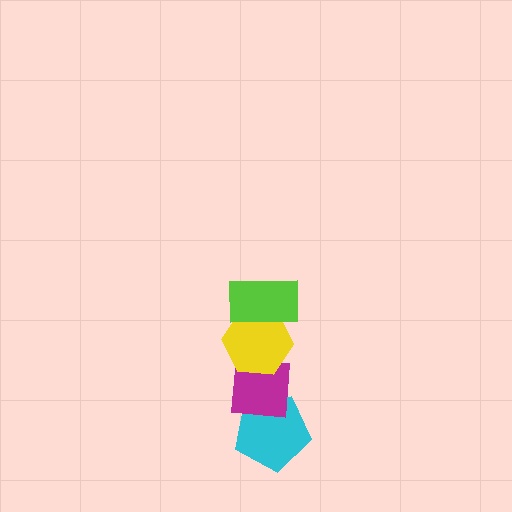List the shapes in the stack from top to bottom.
From top to bottom: the lime rectangle, the yellow hexagon, the magenta square, the cyan pentagon.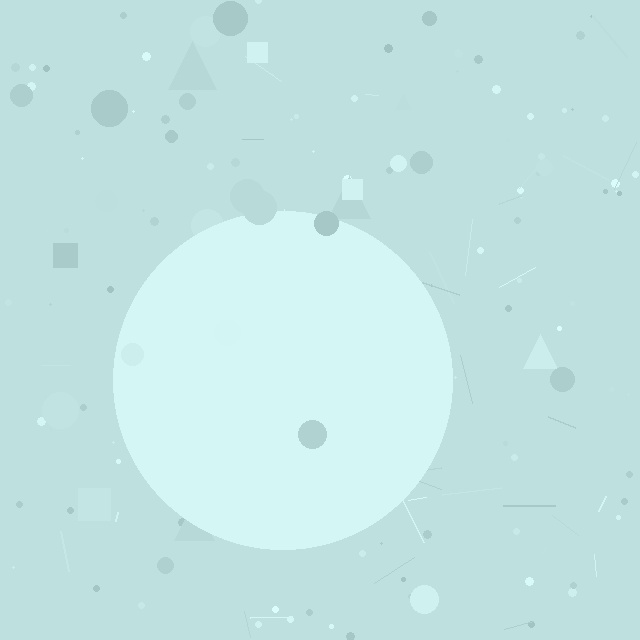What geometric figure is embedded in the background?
A circle is embedded in the background.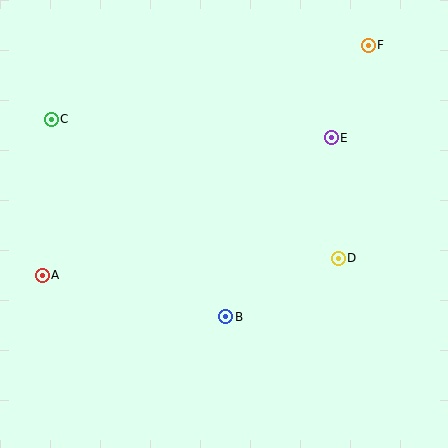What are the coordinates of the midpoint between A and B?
The midpoint between A and B is at (134, 296).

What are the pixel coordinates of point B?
Point B is at (226, 317).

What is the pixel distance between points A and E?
The distance between A and E is 320 pixels.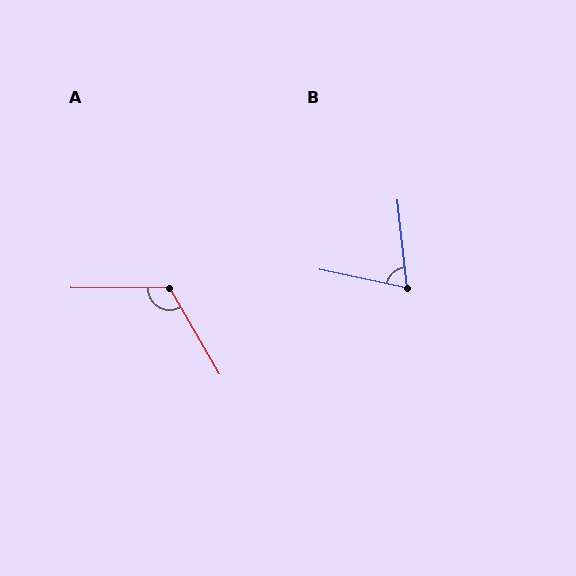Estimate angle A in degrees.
Approximately 120 degrees.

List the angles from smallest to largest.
B (72°), A (120°).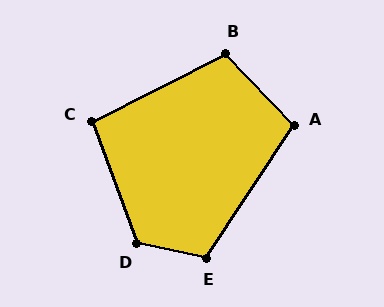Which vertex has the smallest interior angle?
C, at approximately 96 degrees.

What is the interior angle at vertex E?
Approximately 112 degrees (obtuse).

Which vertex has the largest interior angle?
D, at approximately 122 degrees.